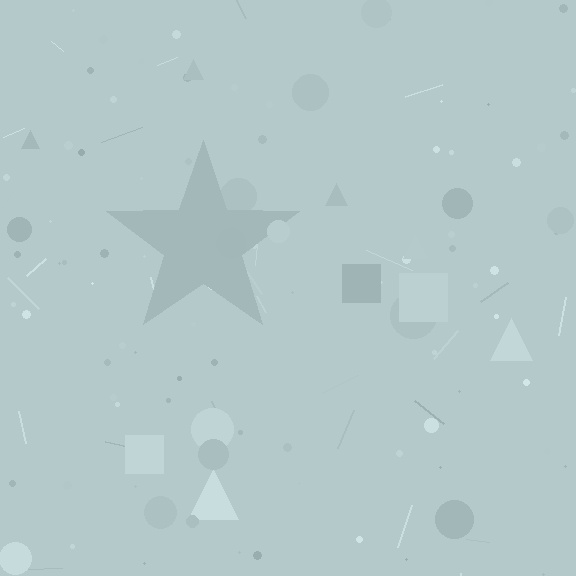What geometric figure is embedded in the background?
A star is embedded in the background.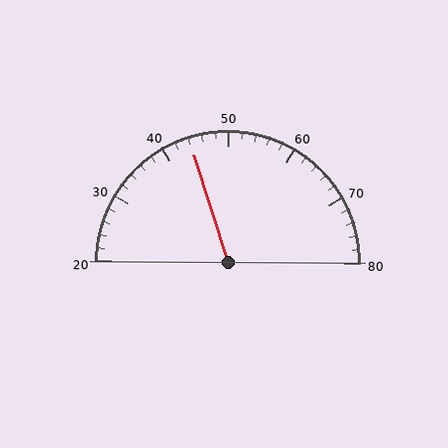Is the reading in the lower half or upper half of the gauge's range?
The reading is in the lower half of the range (20 to 80).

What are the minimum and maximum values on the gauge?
The gauge ranges from 20 to 80.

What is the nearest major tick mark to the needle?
The nearest major tick mark is 40.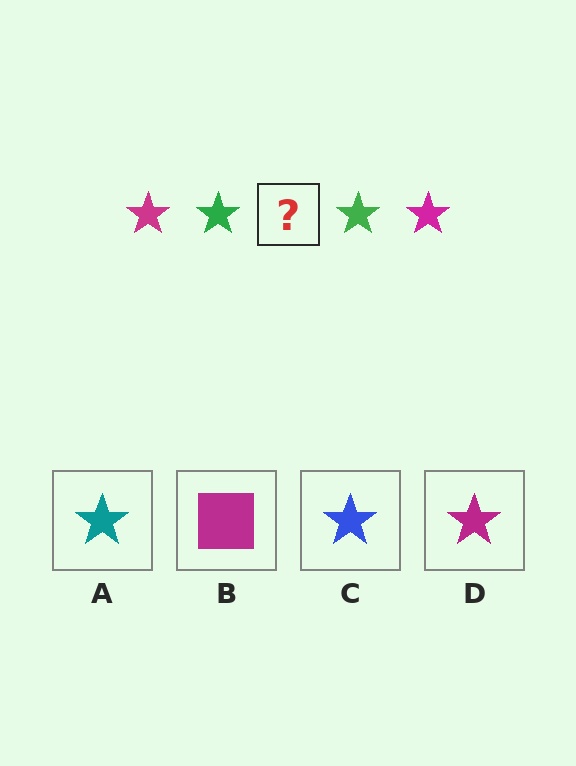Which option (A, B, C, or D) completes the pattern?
D.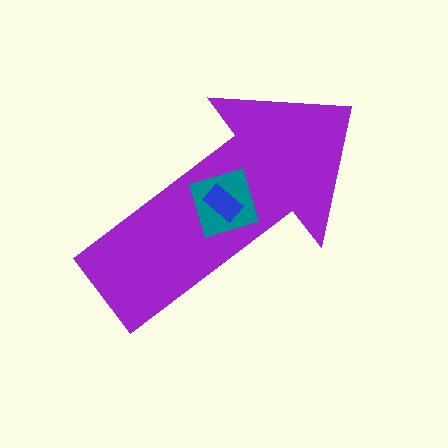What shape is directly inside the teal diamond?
The blue rectangle.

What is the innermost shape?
The blue rectangle.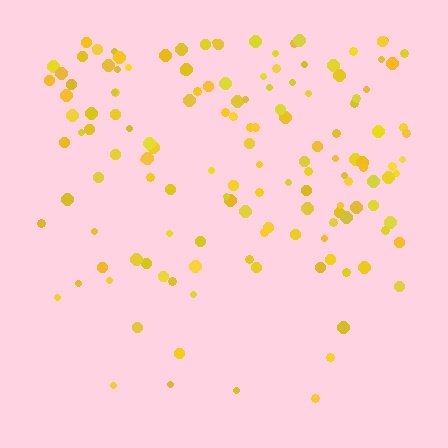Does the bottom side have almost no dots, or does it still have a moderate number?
Still a moderate number, just noticeably fewer than the top.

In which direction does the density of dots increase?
From bottom to top, with the top side densest.